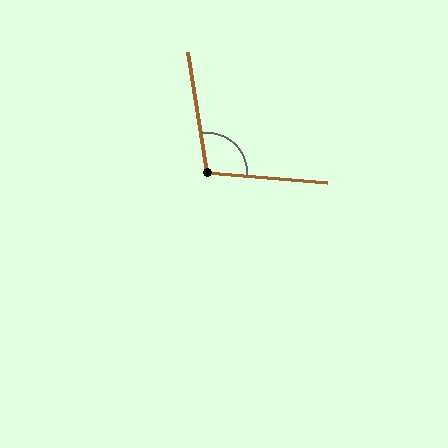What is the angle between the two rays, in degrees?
Approximately 104 degrees.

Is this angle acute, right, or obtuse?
It is obtuse.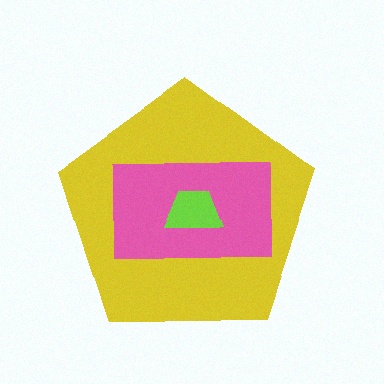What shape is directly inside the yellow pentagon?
The pink rectangle.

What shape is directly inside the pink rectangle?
The lime trapezoid.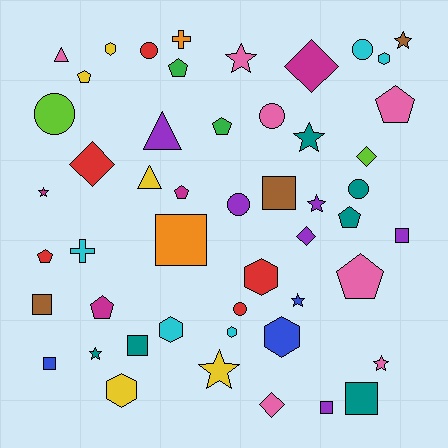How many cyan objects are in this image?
There are 5 cyan objects.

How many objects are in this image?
There are 50 objects.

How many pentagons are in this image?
There are 9 pentagons.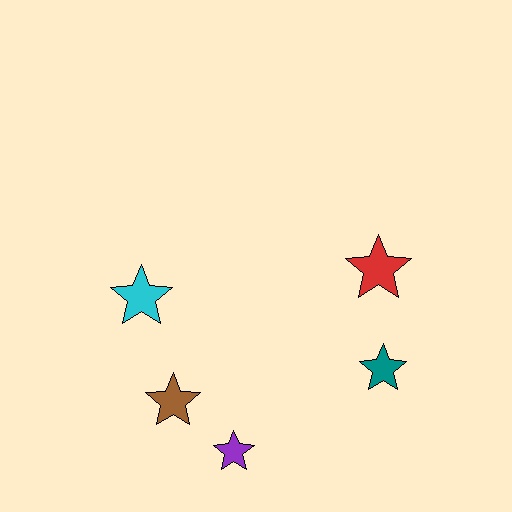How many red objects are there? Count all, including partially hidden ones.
There is 1 red object.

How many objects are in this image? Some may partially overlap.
There are 5 objects.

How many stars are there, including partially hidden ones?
There are 5 stars.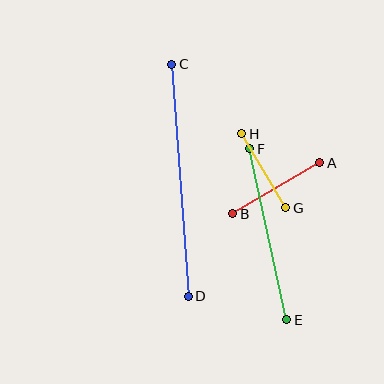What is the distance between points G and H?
The distance is approximately 86 pixels.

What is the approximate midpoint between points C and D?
The midpoint is at approximately (180, 180) pixels.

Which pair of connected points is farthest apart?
Points C and D are farthest apart.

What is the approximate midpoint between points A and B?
The midpoint is at approximately (276, 188) pixels.